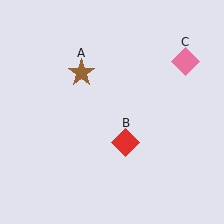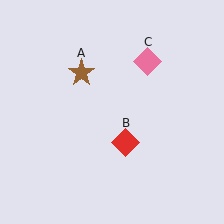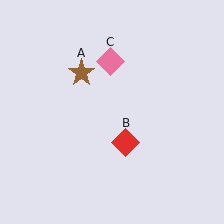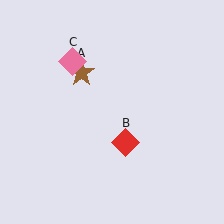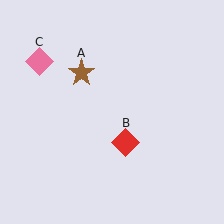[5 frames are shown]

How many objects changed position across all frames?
1 object changed position: pink diamond (object C).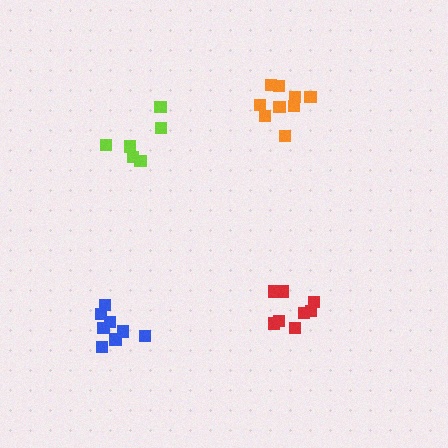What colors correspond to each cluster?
The clusters are colored: lime, red, orange, blue.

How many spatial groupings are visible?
There are 4 spatial groupings.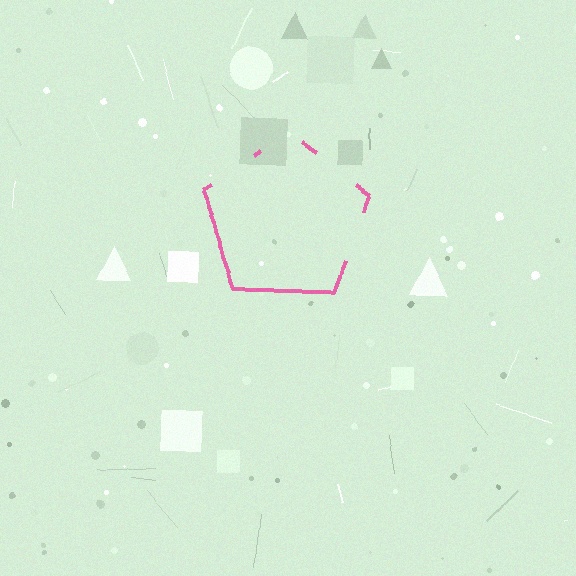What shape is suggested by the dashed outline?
The dashed outline suggests a pentagon.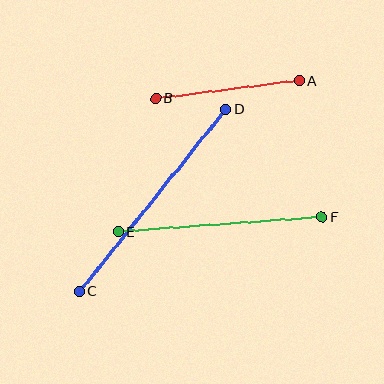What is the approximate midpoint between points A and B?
The midpoint is at approximately (227, 89) pixels.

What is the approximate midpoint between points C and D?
The midpoint is at approximately (153, 200) pixels.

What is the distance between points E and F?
The distance is approximately 204 pixels.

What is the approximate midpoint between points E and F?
The midpoint is at approximately (220, 224) pixels.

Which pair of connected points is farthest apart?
Points C and D are farthest apart.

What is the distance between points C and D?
The distance is approximately 234 pixels.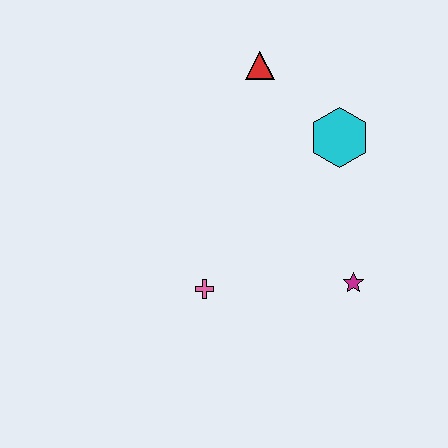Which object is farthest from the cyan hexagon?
The pink cross is farthest from the cyan hexagon.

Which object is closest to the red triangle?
The cyan hexagon is closest to the red triangle.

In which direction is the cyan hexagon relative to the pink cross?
The cyan hexagon is above the pink cross.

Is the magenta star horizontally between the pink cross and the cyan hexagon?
No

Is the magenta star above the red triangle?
No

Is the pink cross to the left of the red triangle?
Yes